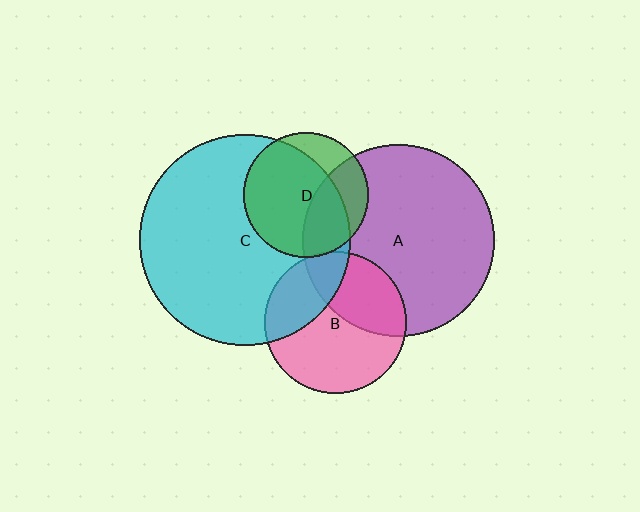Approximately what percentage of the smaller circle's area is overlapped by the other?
Approximately 30%.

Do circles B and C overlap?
Yes.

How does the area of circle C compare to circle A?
Approximately 1.2 times.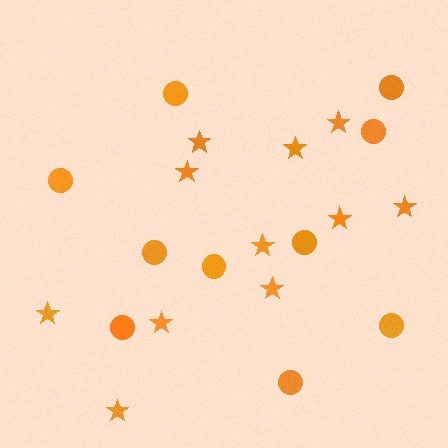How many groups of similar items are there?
There are 2 groups: one group of circles (10) and one group of stars (11).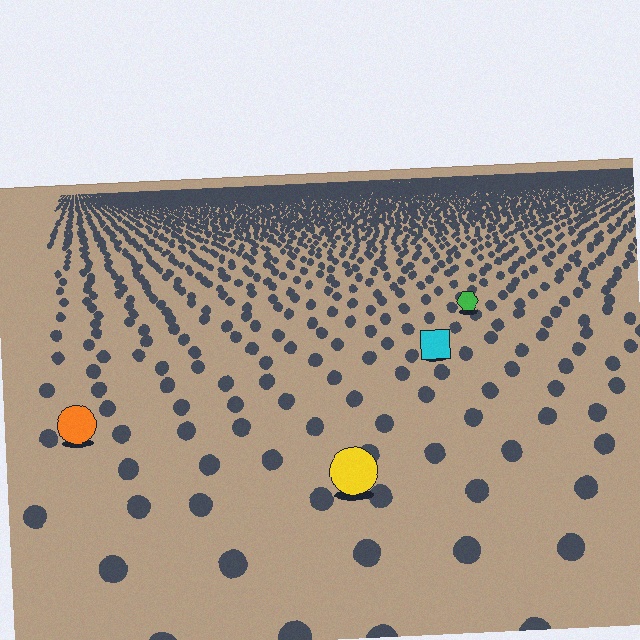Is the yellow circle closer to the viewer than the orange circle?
Yes. The yellow circle is closer — you can tell from the texture gradient: the ground texture is coarser near it.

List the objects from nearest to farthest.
From nearest to farthest: the yellow circle, the orange circle, the cyan square, the green hexagon.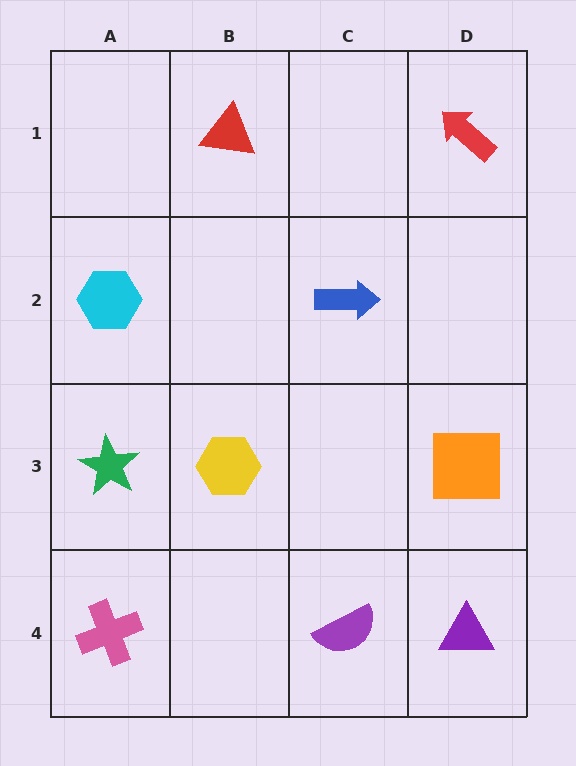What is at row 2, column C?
A blue arrow.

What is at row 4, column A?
A pink cross.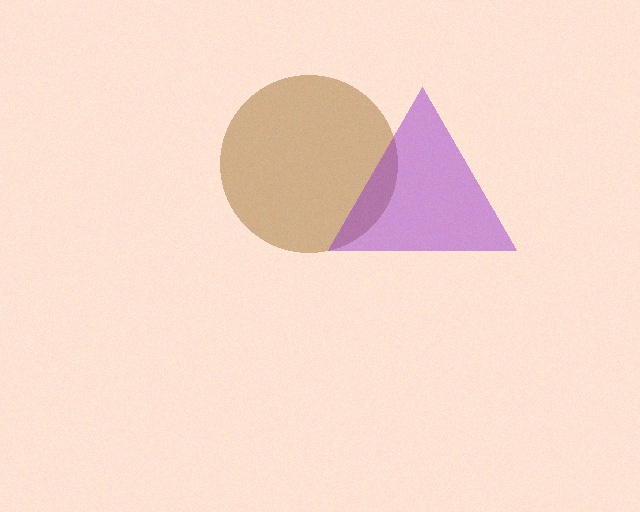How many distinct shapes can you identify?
There are 2 distinct shapes: a brown circle, a purple triangle.